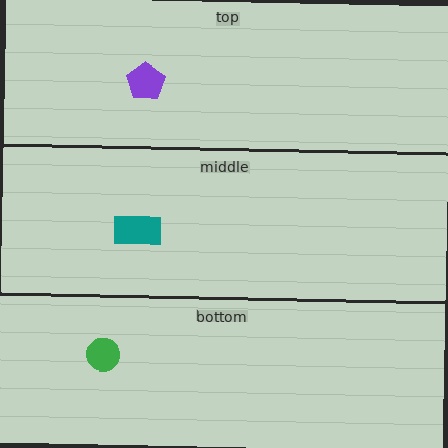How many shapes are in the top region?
1.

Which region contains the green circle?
The bottom region.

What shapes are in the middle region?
The teal rectangle.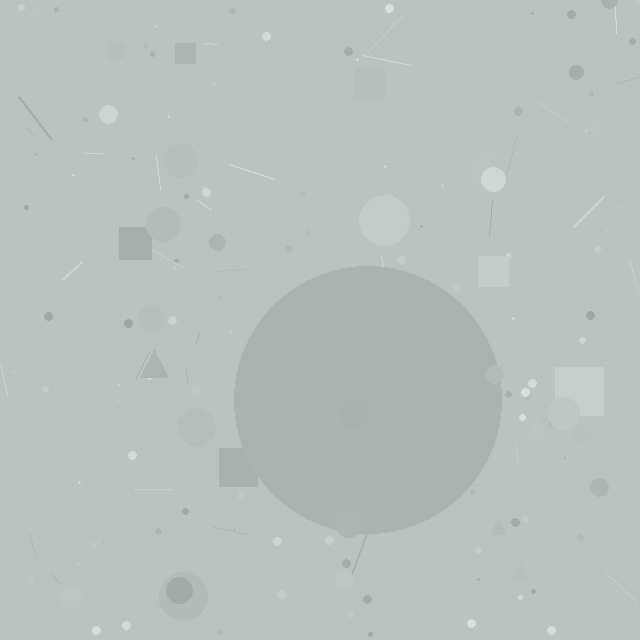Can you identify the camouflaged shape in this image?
The camouflaged shape is a circle.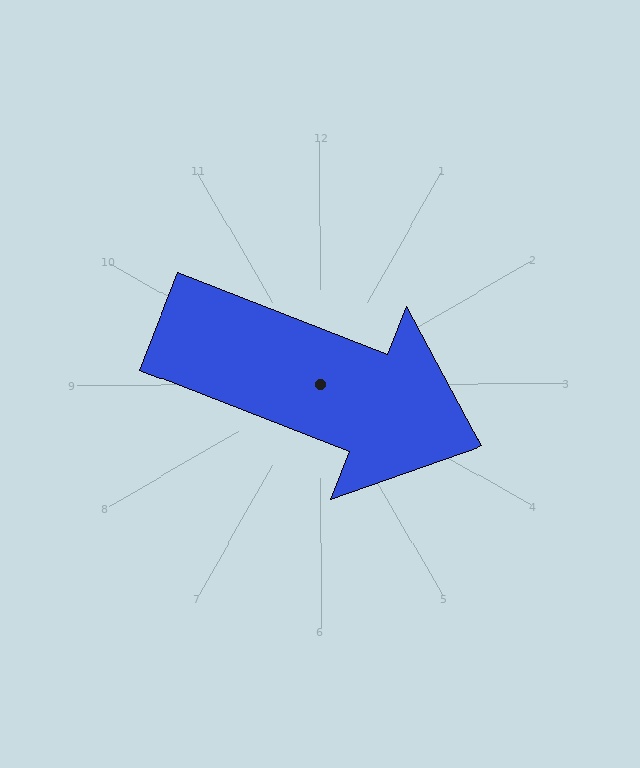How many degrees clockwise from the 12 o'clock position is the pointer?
Approximately 111 degrees.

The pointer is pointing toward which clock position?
Roughly 4 o'clock.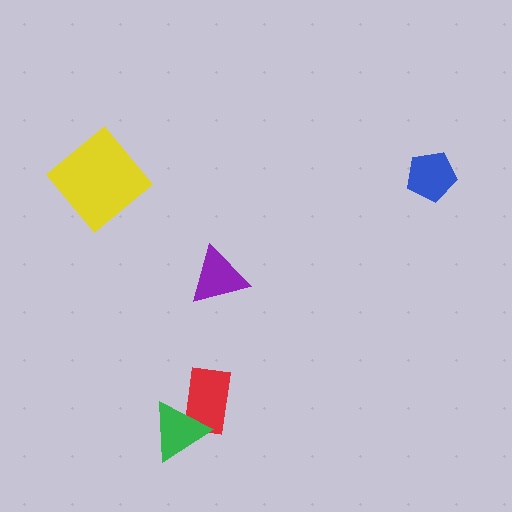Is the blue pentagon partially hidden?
No, no other shape covers it.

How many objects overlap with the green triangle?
1 object overlaps with the green triangle.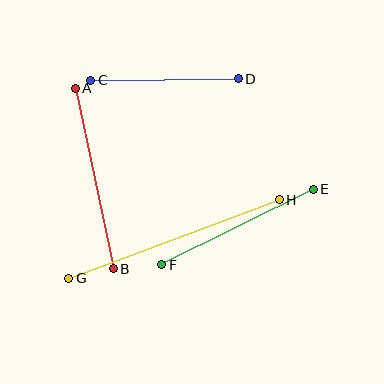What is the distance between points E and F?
The distance is approximately 169 pixels.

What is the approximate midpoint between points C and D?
The midpoint is at approximately (164, 79) pixels.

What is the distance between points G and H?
The distance is approximately 224 pixels.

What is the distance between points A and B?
The distance is approximately 184 pixels.